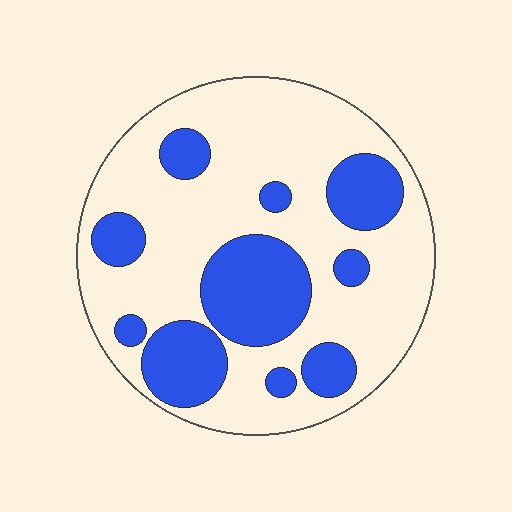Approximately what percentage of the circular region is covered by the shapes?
Approximately 30%.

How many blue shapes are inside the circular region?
10.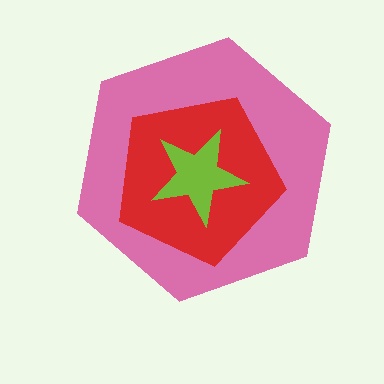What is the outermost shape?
The pink hexagon.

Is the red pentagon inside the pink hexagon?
Yes.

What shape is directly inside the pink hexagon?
The red pentagon.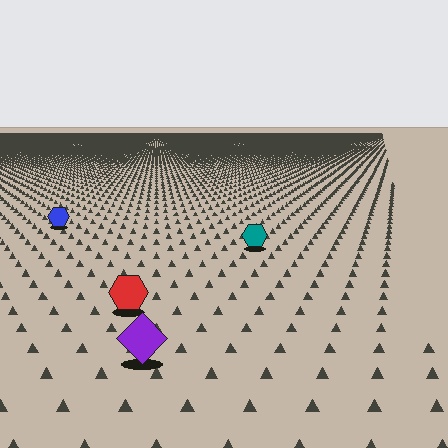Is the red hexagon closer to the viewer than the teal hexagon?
Yes. The red hexagon is closer — you can tell from the texture gradient: the ground texture is coarser near it.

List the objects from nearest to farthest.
From nearest to farthest: the purple diamond, the red hexagon, the teal hexagon, the blue hexagon.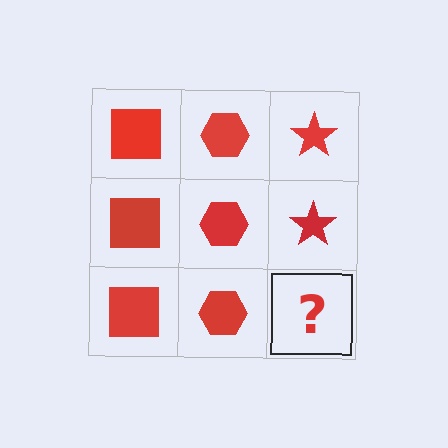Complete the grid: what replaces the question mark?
The question mark should be replaced with a red star.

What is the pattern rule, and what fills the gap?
The rule is that each column has a consistent shape. The gap should be filled with a red star.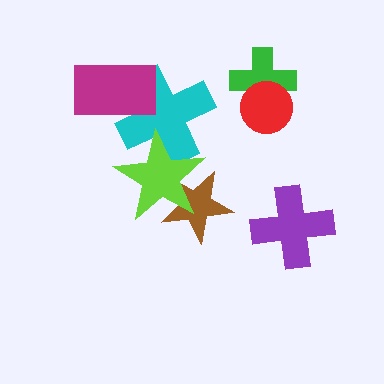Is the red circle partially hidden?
No, no other shape covers it.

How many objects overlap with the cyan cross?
2 objects overlap with the cyan cross.